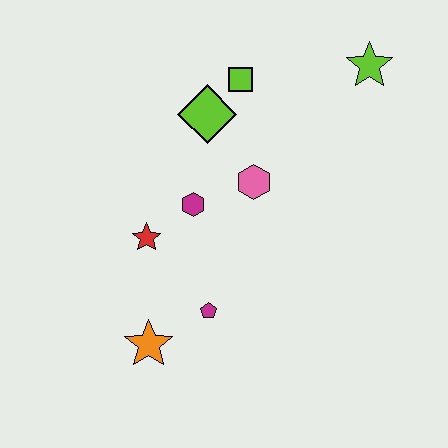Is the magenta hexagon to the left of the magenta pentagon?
Yes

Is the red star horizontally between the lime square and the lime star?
No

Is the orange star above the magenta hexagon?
No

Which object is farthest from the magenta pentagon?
The lime star is farthest from the magenta pentagon.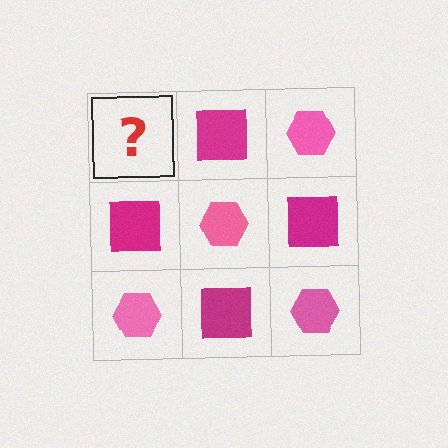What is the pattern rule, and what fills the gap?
The rule is that it alternates pink hexagon and magenta square in a checkerboard pattern. The gap should be filled with a pink hexagon.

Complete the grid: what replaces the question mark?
The question mark should be replaced with a pink hexagon.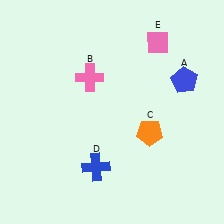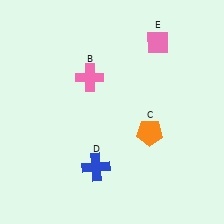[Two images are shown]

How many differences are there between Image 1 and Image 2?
There is 1 difference between the two images.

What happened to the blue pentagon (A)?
The blue pentagon (A) was removed in Image 2. It was in the top-right area of Image 1.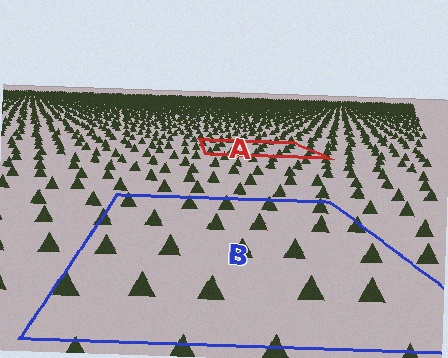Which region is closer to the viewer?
Region B is closer. The texture elements there are larger and more spread out.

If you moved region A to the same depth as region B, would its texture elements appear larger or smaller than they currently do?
They would appear larger. At a closer depth, the same texture elements are projected at a bigger on-screen size.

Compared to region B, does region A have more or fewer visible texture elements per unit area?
Region A has more texture elements per unit area — they are packed more densely because it is farther away.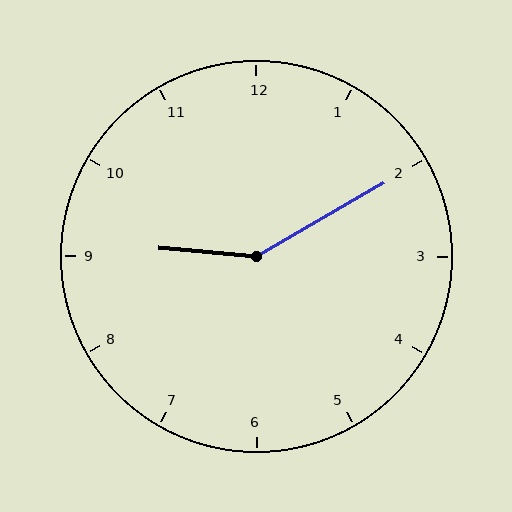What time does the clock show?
9:10.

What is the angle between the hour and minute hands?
Approximately 145 degrees.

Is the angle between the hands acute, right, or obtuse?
It is obtuse.